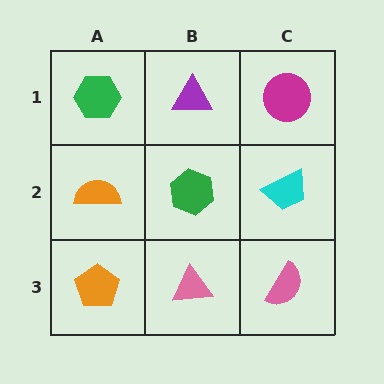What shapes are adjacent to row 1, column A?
An orange semicircle (row 2, column A), a purple triangle (row 1, column B).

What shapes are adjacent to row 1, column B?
A green hexagon (row 2, column B), a green hexagon (row 1, column A), a magenta circle (row 1, column C).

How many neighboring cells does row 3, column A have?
2.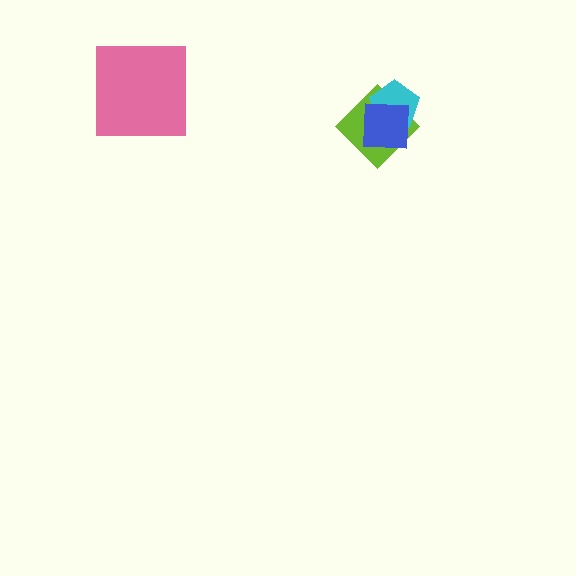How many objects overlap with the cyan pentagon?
2 objects overlap with the cyan pentagon.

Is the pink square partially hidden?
No, no other shape covers it.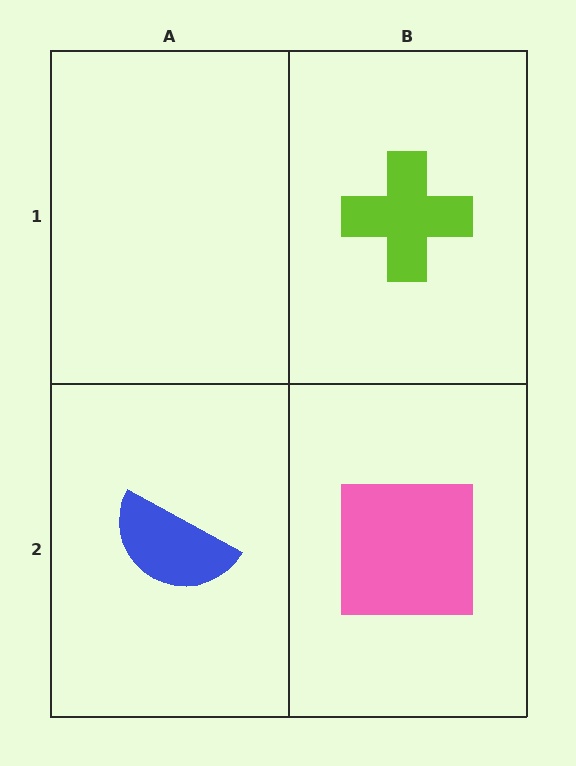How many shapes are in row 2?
2 shapes.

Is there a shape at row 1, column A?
No, that cell is empty.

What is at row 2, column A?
A blue semicircle.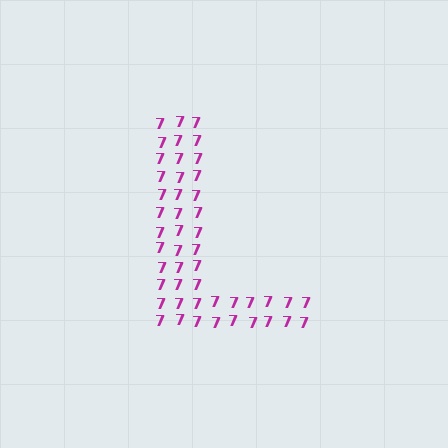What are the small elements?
The small elements are digit 7's.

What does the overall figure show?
The overall figure shows the letter L.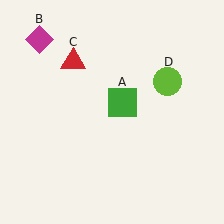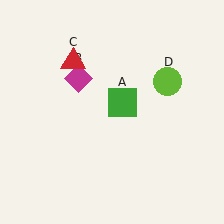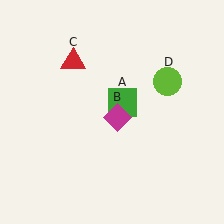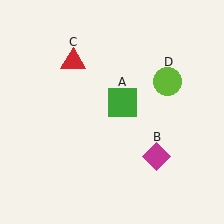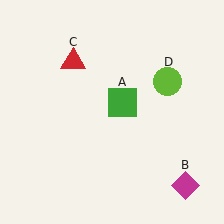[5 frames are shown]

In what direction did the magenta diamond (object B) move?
The magenta diamond (object B) moved down and to the right.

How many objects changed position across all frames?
1 object changed position: magenta diamond (object B).